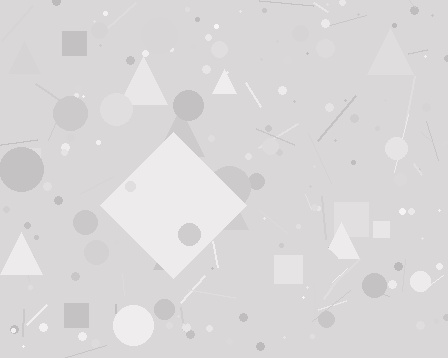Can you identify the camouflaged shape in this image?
The camouflaged shape is a diamond.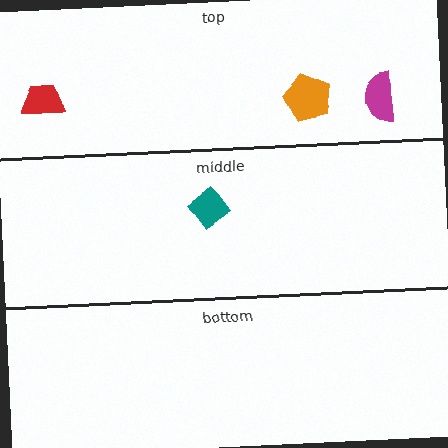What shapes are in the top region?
The red trapezoid, the orange pentagon, the magenta semicircle.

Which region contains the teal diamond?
The middle region.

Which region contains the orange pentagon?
The top region.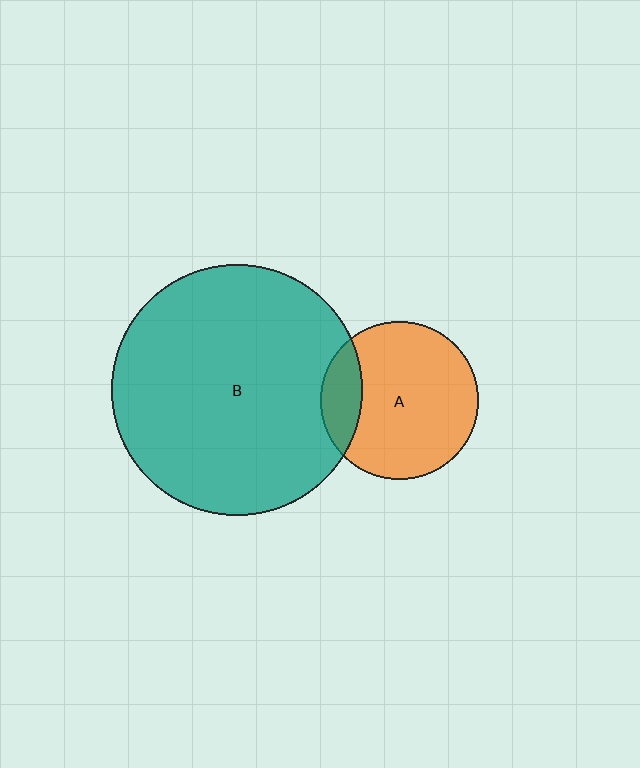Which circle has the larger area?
Circle B (teal).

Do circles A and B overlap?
Yes.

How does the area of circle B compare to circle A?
Approximately 2.5 times.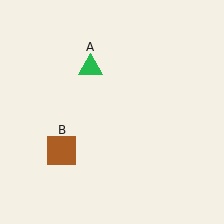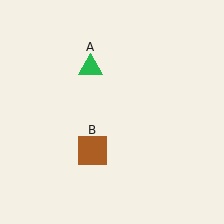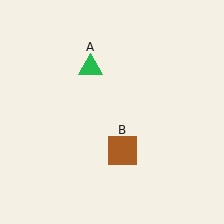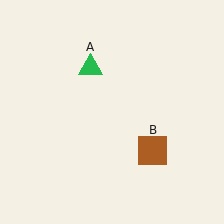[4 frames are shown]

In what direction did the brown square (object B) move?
The brown square (object B) moved right.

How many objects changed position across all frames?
1 object changed position: brown square (object B).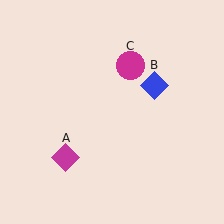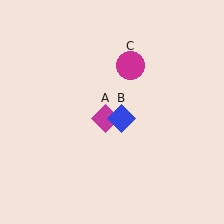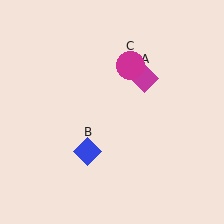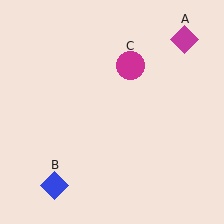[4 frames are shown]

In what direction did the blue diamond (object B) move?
The blue diamond (object B) moved down and to the left.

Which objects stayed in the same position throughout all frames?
Magenta circle (object C) remained stationary.